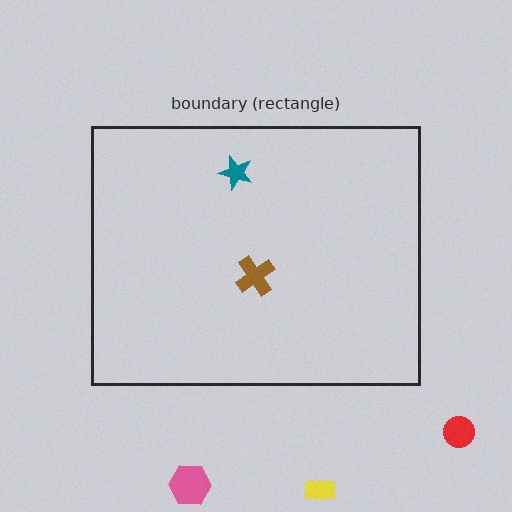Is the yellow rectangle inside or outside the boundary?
Outside.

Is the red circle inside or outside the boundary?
Outside.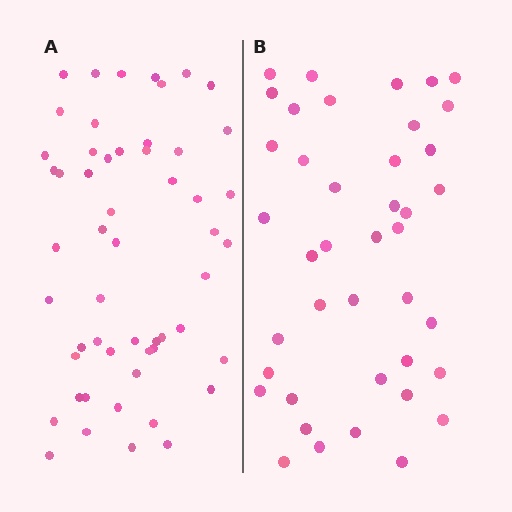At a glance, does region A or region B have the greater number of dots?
Region A (the left region) has more dots.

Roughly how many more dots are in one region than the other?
Region A has approximately 15 more dots than region B.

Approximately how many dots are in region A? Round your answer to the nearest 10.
About 50 dots. (The exact count is 54, which rounds to 50.)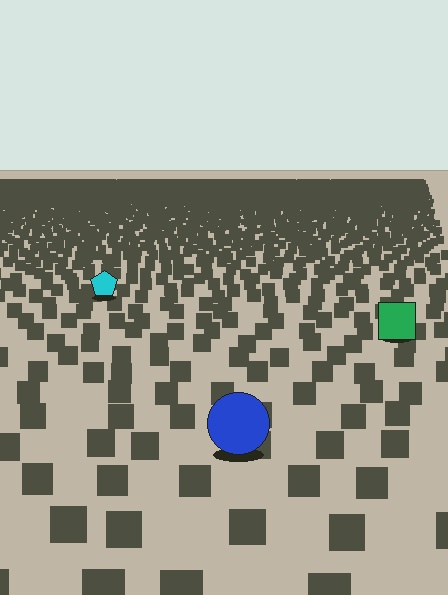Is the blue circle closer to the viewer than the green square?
Yes. The blue circle is closer — you can tell from the texture gradient: the ground texture is coarser near it.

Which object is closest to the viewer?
The blue circle is closest. The texture marks near it are larger and more spread out.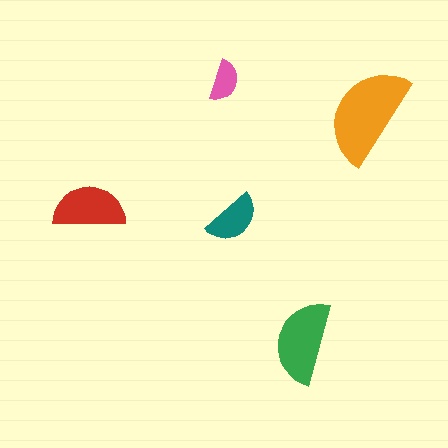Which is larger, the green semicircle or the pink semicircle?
The green one.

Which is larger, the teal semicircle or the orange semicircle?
The orange one.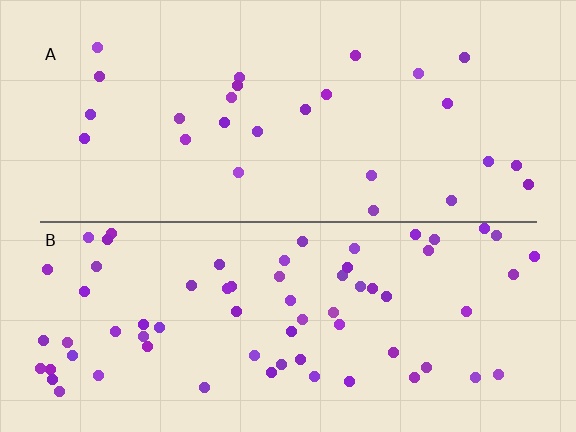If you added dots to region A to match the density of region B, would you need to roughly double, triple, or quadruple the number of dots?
Approximately triple.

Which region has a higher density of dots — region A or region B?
B (the bottom).